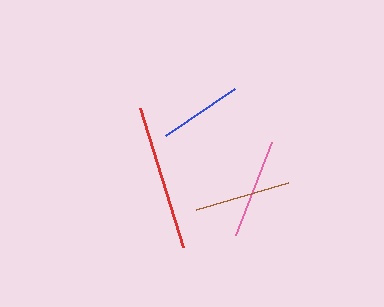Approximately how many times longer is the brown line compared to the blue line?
The brown line is approximately 1.2 times the length of the blue line.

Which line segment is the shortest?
The blue line is the shortest at approximately 83 pixels.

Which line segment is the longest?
The red line is the longest at approximately 145 pixels.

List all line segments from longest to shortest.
From longest to shortest: red, pink, brown, blue.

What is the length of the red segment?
The red segment is approximately 145 pixels long.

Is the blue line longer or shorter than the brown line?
The brown line is longer than the blue line.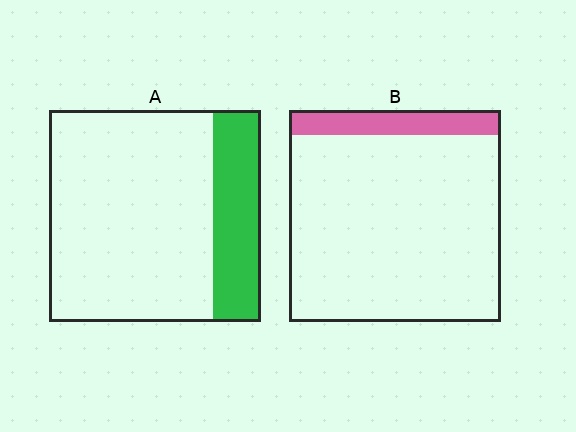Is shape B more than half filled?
No.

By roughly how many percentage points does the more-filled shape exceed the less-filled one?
By roughly 10 percentage points (A over B).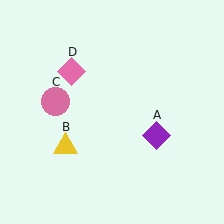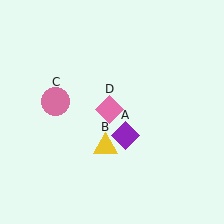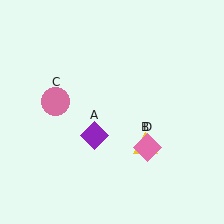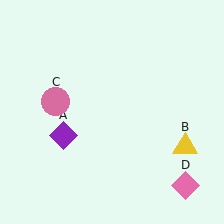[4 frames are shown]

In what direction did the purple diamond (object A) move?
The purple diamond (object A) moved left.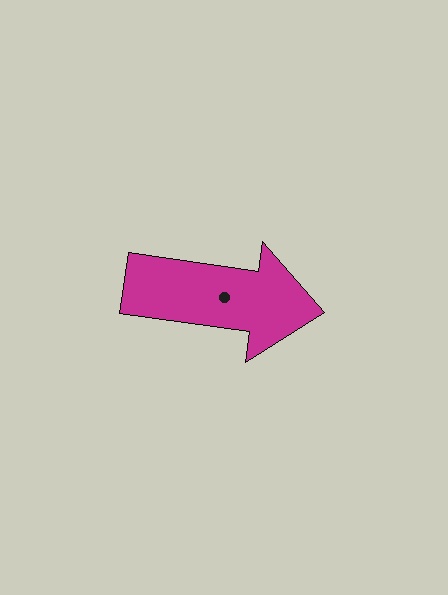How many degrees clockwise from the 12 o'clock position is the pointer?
Approximately 98 degrees.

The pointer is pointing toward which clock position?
Roughly 3 o'clock.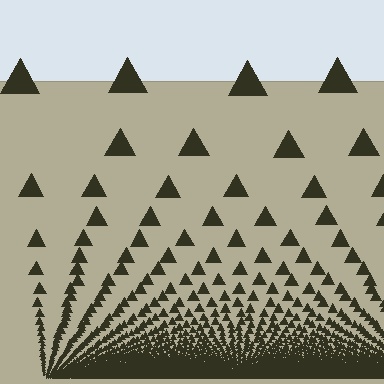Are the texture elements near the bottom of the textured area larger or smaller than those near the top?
Smaller. The gradient is inverted — elements near the bottom are smaller and denser.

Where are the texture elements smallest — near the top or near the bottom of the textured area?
Near the bottom.